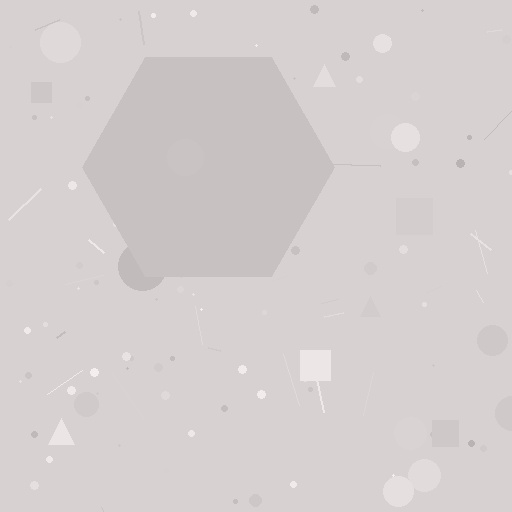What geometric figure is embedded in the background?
A hexagon is embedded in the background.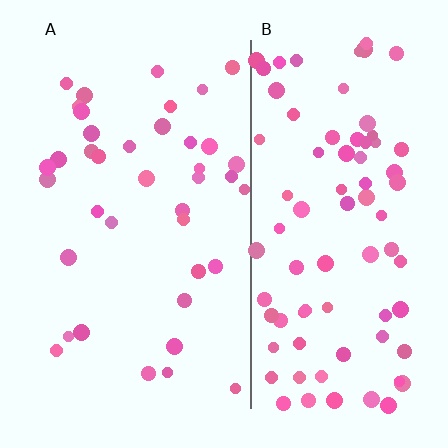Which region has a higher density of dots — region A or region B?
B (the right).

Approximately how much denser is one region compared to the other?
Approximately 2.1× — region B over region A.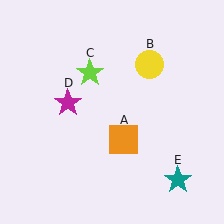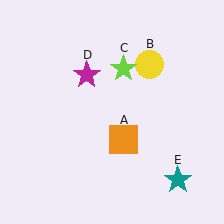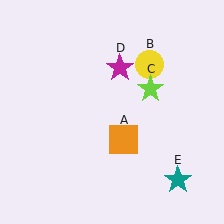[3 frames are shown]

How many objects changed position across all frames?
2 objects changed position: lime star (object C), magenta star (object D).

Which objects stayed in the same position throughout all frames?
Orange square (object A) and yellow circle (object B) and teal star (object E) remained stationary.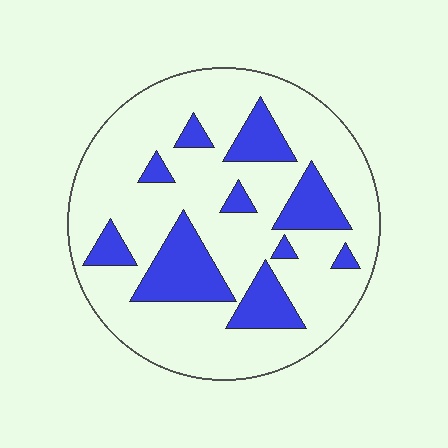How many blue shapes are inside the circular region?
10.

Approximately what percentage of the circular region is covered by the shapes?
Approximately 25%.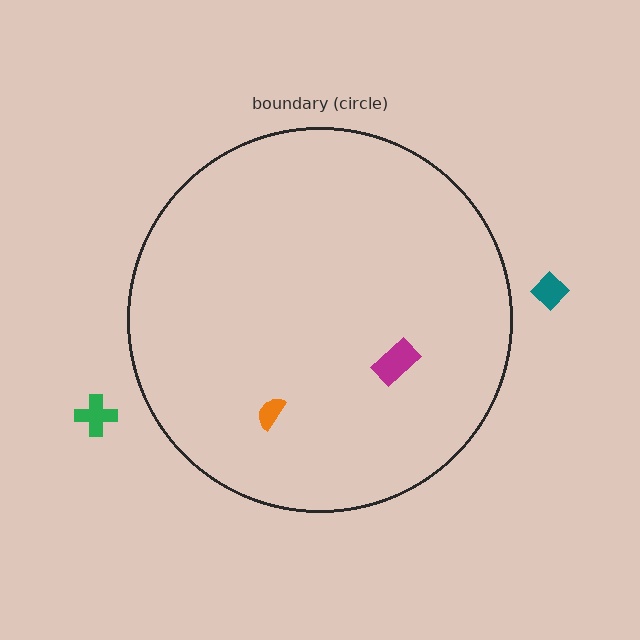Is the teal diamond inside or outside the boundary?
Outside.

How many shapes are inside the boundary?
2 inside, 2 outside.